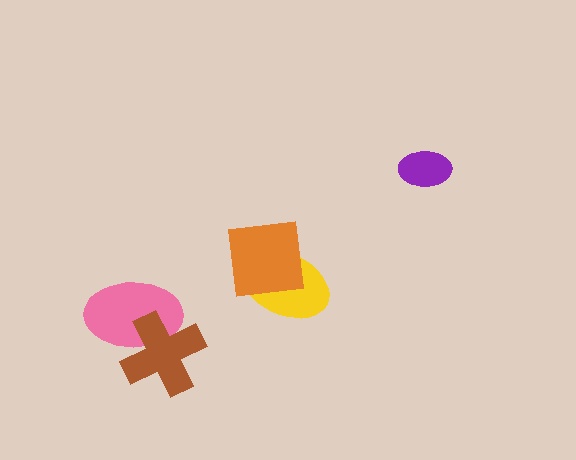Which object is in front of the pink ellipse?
The brown cross is in front of the pink ellipse.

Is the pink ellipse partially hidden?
Yes, it is partially covered by another shape.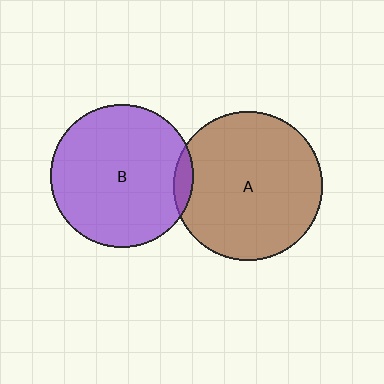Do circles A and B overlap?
Yes.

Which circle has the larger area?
Circle A (brown).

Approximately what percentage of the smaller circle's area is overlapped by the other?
Approximately 5%.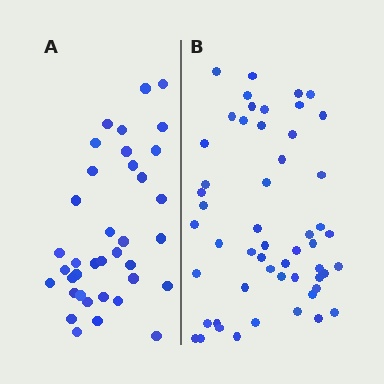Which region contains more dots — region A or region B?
Region B (the right region) has more dots.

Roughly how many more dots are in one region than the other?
Region B has approximately 15 more dots than region A.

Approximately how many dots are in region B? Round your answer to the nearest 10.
About 50 dots. (The exact count is 53, which rounds to 50.)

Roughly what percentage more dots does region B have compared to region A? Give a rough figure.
About 45% more.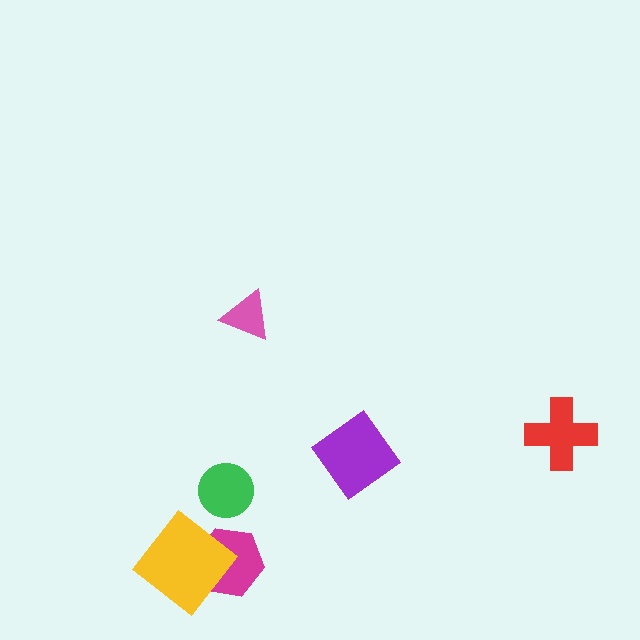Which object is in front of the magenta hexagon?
The yellow diamond is in front of the magenta hexagon.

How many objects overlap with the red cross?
0 objects overlap with the red cross.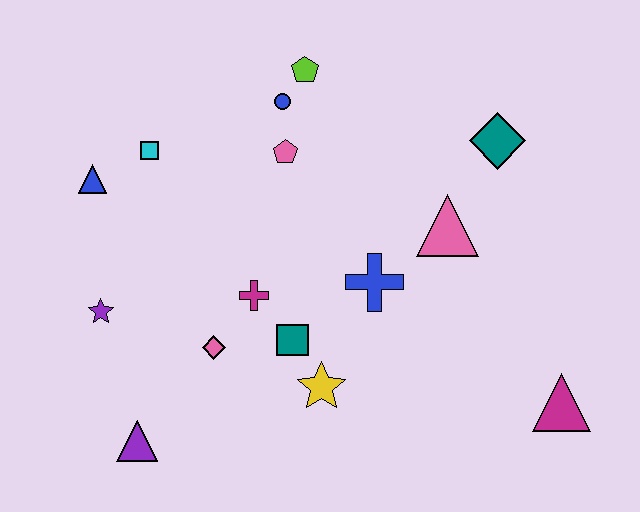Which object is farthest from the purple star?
The magenta triangle is farthest from the purple star.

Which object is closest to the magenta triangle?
The pink triangle is closest to the magenta triangle.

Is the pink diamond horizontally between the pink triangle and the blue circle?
No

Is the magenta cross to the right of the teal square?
No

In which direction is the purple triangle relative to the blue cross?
The purple triangle is to the left of the blue cross.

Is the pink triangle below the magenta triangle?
No